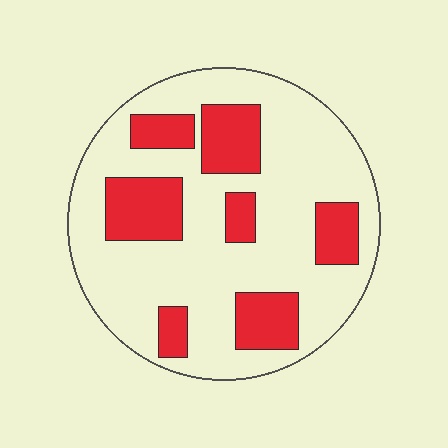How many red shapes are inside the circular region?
7.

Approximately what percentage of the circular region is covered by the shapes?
Approximately 25%.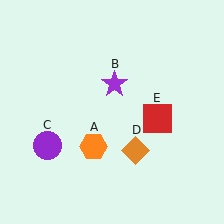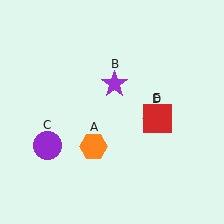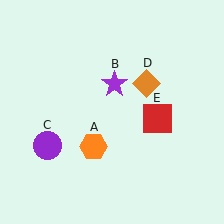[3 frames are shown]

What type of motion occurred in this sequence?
The orange diamond (object D) rotated counterclockwise around the center of the scene.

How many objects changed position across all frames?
1 object changed position: orange diamond (object D).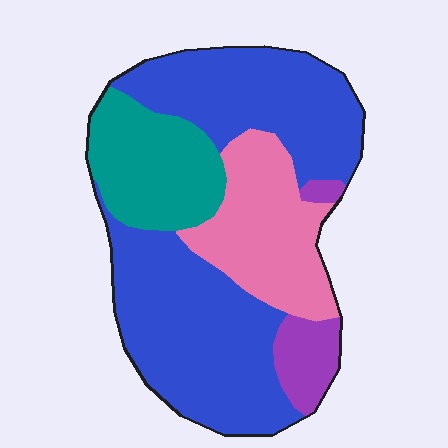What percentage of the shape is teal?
Teal covers about 15% of the shape.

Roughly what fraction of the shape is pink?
Pink covers 20% of the shape.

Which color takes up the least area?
Purple, at roughly 5%.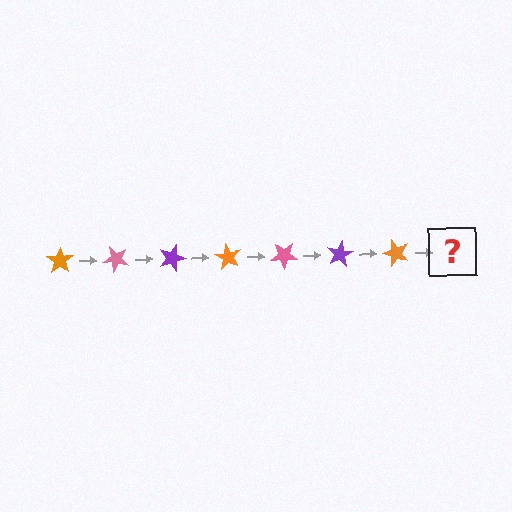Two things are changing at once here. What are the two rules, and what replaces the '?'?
The two rules are that it rotates 45 degrees each step and the color cycles through orange, pink, and purple. The '?' should be a pink star, rotated 315 degrees from the start.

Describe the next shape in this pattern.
It should be a pink star, rotated 315 degrees from the start.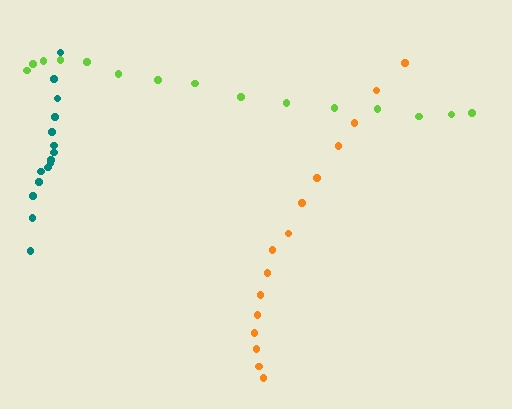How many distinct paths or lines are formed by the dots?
There are 3 distinct paths.